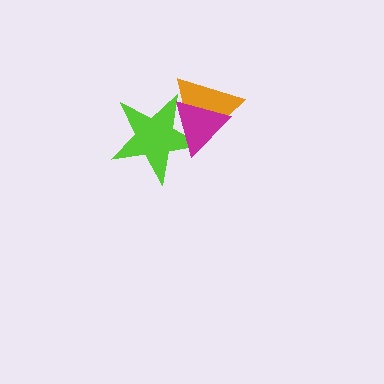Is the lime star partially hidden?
Yes, it is partially covered by another shape.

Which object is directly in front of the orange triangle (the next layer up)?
The lime star is directly in front of the orange triangle.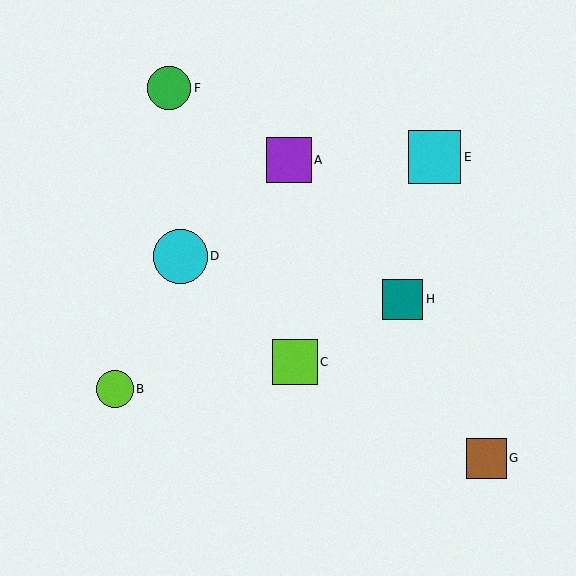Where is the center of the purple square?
The center of the purple square is at (289, 160).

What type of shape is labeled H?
Shape H is a teal square.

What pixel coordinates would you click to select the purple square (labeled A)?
Click at (289, 160) to select the purple square A.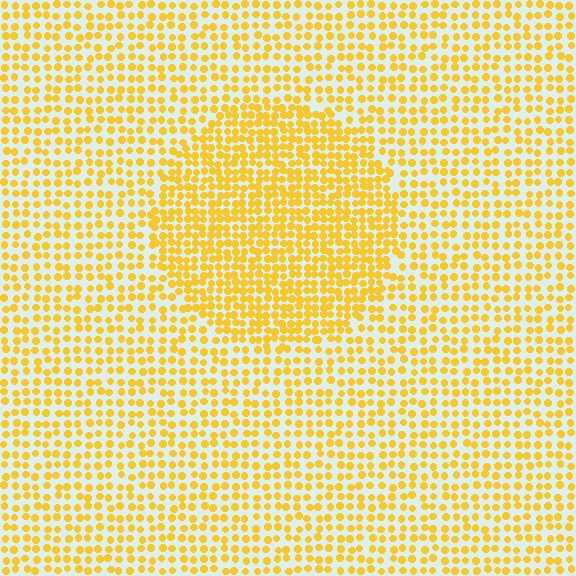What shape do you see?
I see a circle.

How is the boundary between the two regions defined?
The boundary is defined by a change in element density (approximately 1.7x ratio). All elements are the same color, size, and shape.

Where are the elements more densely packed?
The elements are more densely packed inside the circle boundary.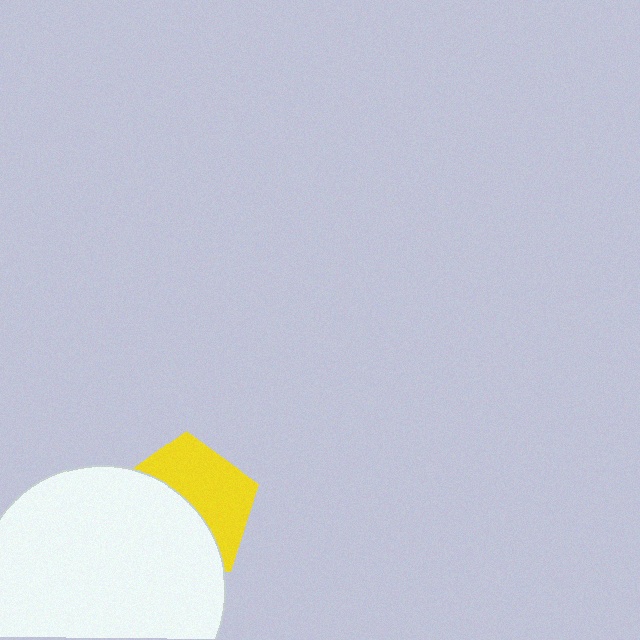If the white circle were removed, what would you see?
You would see the complete yellow pentagon.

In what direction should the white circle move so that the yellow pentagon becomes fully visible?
The white circle should move toward the lower-left. That is the shortest direction to clear the overlap and leave the yellow pentagon fully visible.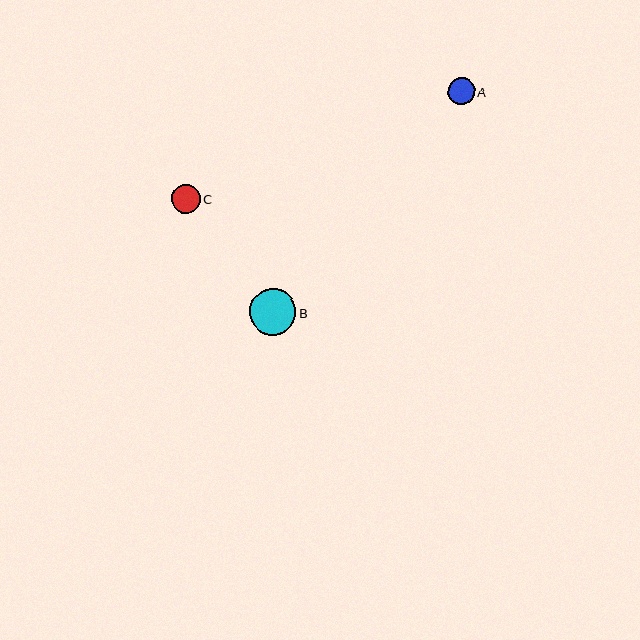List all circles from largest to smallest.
From largest to smallest: B, C, A.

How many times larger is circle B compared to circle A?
Circle B is approximately 1.7 times the size of circle A.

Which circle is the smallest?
Circle A is the smallest with a size of approximately 27 pixels.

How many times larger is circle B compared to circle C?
Circle B is approximately 1.6 times the size of circle C.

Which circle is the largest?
Circle B is the largest with a size of approximately 47 pixels.